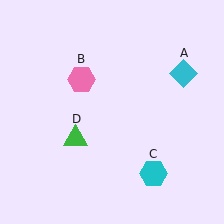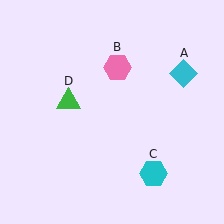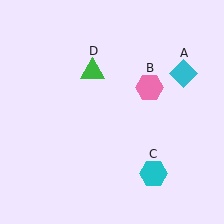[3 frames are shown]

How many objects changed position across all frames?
2 objects changed position: pink hexagon (object B), green triangle (object D).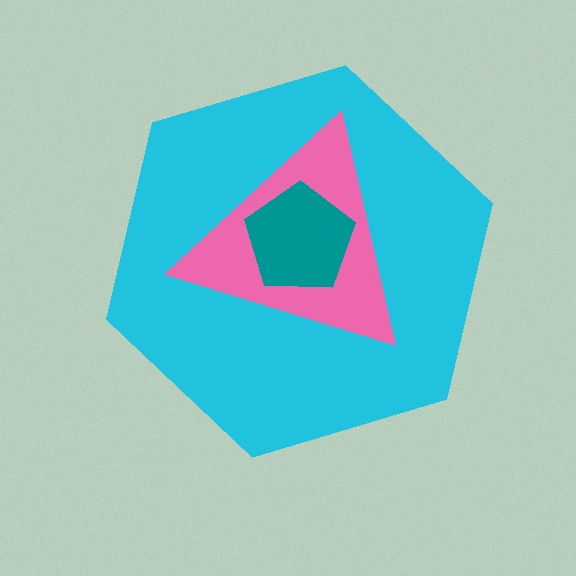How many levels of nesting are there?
3.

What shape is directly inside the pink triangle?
The teal pentagon.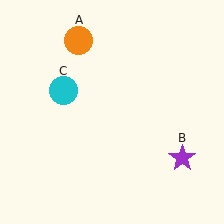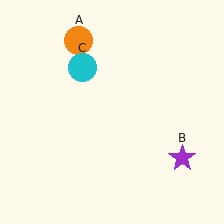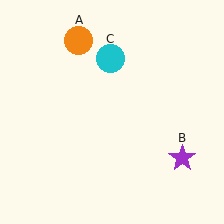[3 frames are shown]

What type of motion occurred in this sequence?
The cyan circle (object C) rotated clockwise around the center of the scene.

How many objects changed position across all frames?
1 object changed position: cyan circle (object C).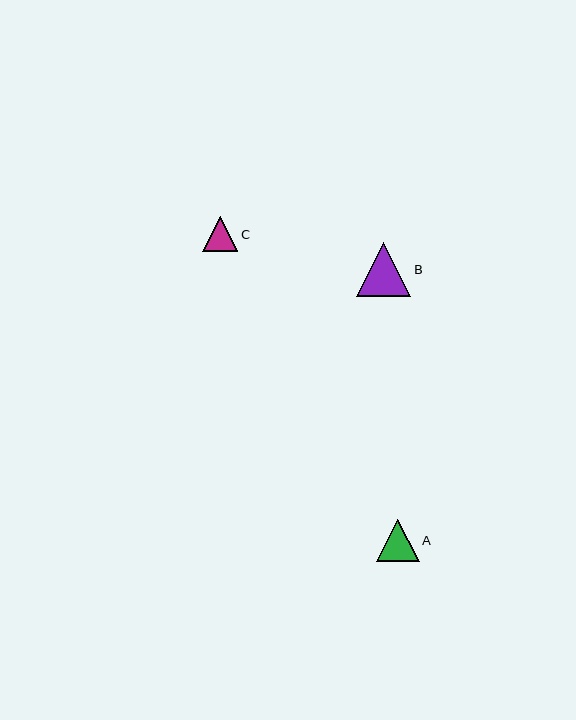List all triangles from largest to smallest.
From largest to smallest: B, A, C.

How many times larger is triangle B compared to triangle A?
Triangle B is approximately 1.3 times the size of triangle A.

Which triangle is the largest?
Triangle B is the largest with a size of approximately 54 pixels.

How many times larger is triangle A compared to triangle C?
Triangle A is approximately 1.2 times the size of triangle C.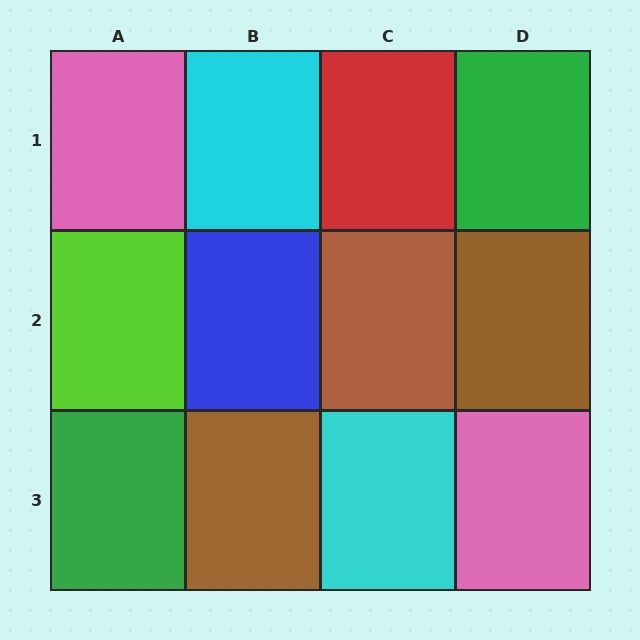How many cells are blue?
1 cell is blue.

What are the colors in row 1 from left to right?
Pink, cyan, red, green.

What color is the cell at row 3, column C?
Cyan.